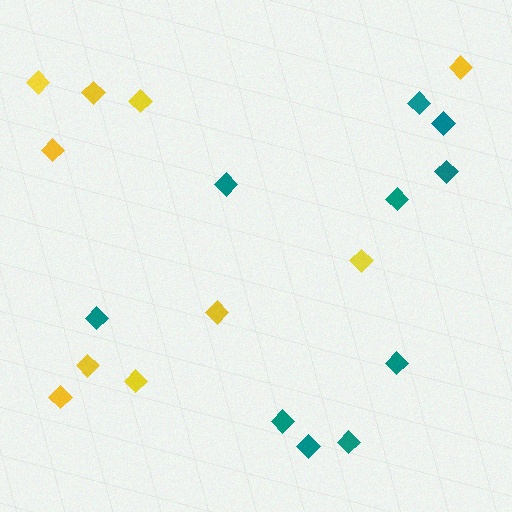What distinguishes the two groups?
There are 2 groups: one group of yellow diamonds (10) and one group of teal diamonds (10).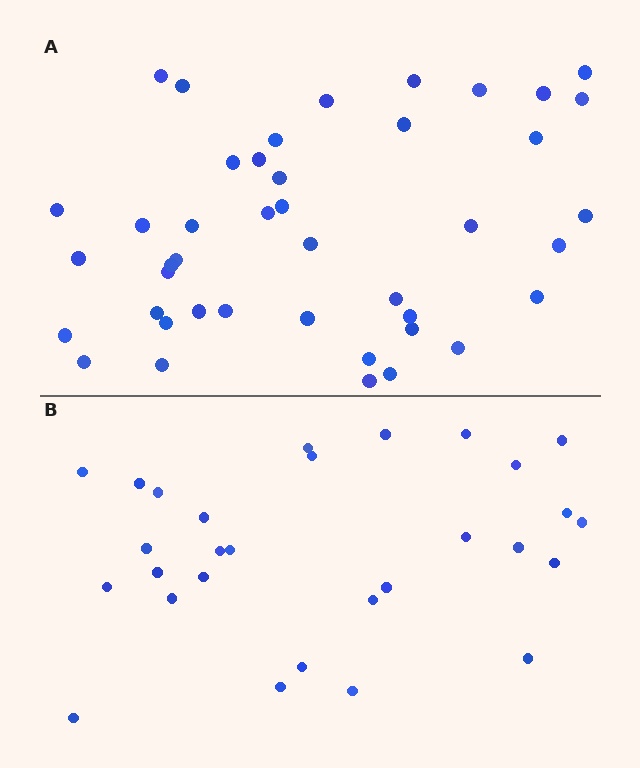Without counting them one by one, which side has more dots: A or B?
Region A (the top region) has more dots.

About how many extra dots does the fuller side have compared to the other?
Region A has approximately 15 more dots than region B.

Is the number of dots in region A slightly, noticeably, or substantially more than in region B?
Region A has substantially more. The ratio is roughly 1.5 to 1.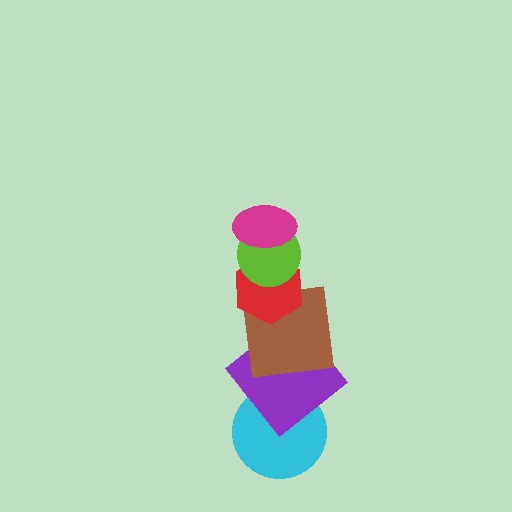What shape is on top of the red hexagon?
The lime circle is on top of the red hexagon.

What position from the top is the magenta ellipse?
The magenta ellipse is 1st from the top.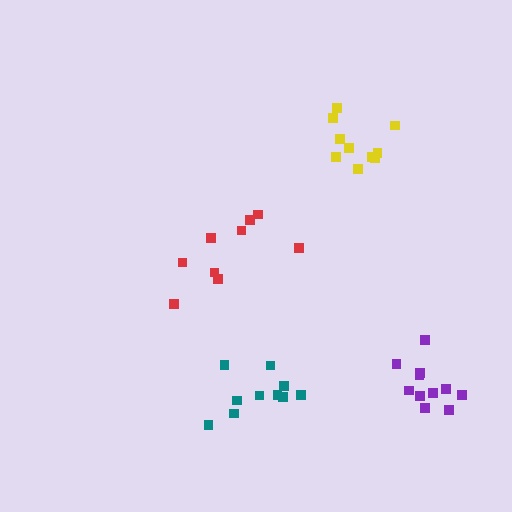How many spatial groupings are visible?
There are 4 spatial groupings.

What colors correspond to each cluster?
The clusters are colored: red, teal, purple, yellow.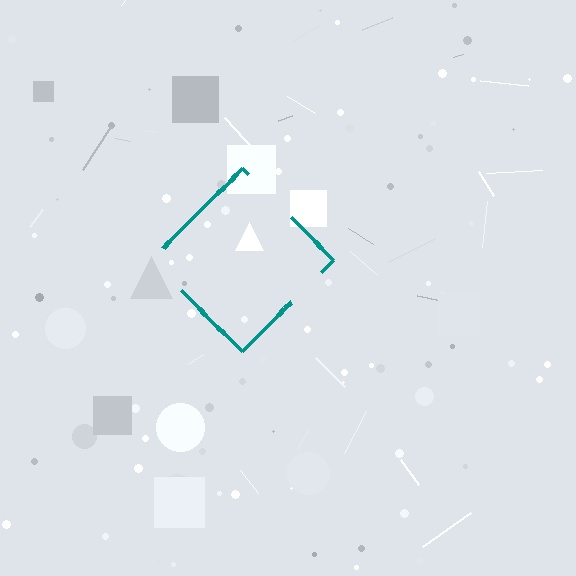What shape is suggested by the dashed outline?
The dashed outline suggests a diamond.